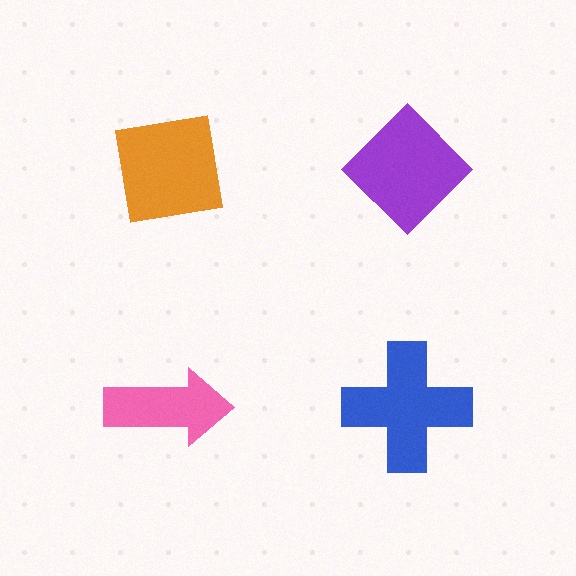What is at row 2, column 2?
A blue cross.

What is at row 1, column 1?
An orange square.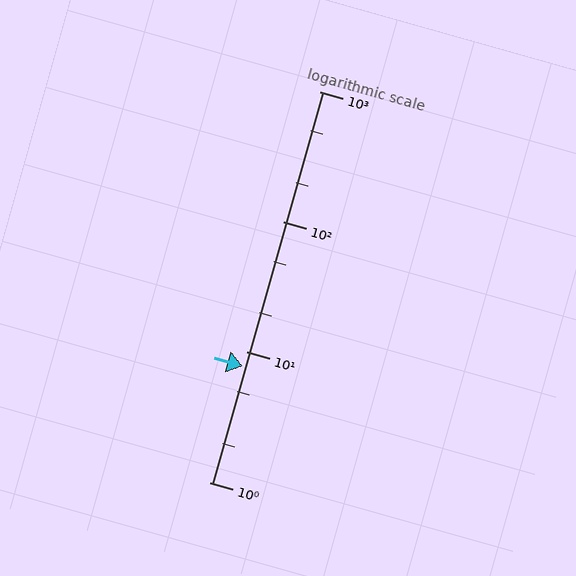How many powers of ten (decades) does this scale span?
The scale spans 3 decades, from 1 to 1000.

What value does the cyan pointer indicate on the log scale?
The pointer indicates approximately 7.8.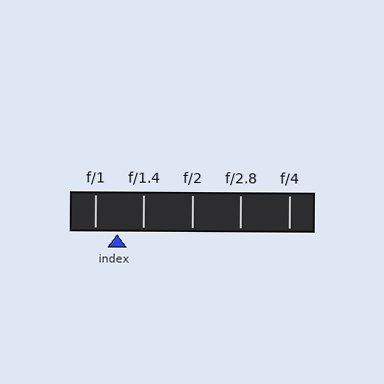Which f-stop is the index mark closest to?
The index mark is closest to f/1.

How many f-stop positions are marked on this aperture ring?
There are 5 f-stop positions marked.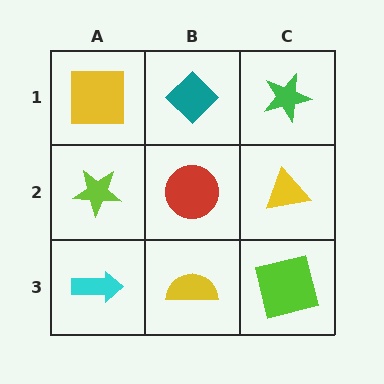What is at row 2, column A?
A lime star.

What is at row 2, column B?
A red circle.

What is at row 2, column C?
A yellow triangle.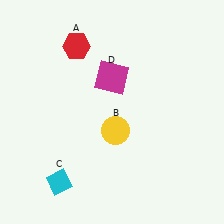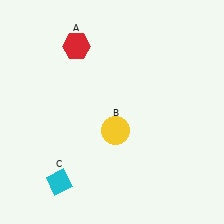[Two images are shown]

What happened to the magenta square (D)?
The magenta square (D) was removed in Image 2. It was in the top-left area of Image 1.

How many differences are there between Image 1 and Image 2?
There is 1 difference between the two images.